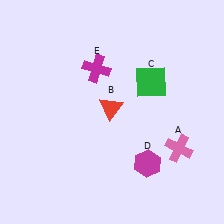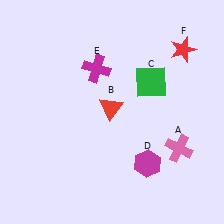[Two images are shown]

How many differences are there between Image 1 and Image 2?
There is 1 difference between the two images.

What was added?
A red star (F) was added in Image 2.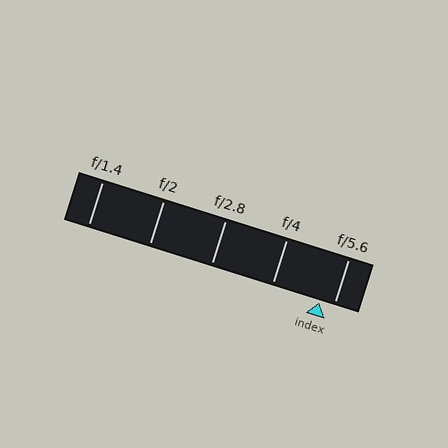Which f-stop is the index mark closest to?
The index mark is closest to f/5.6.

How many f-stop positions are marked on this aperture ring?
There are 5 f-stop positions marked.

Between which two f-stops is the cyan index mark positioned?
The index mark is between f/4 and f/5.6.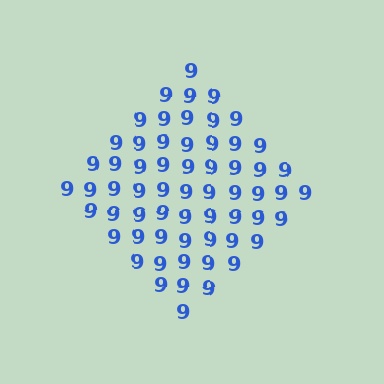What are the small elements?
The small elements are digit 9's.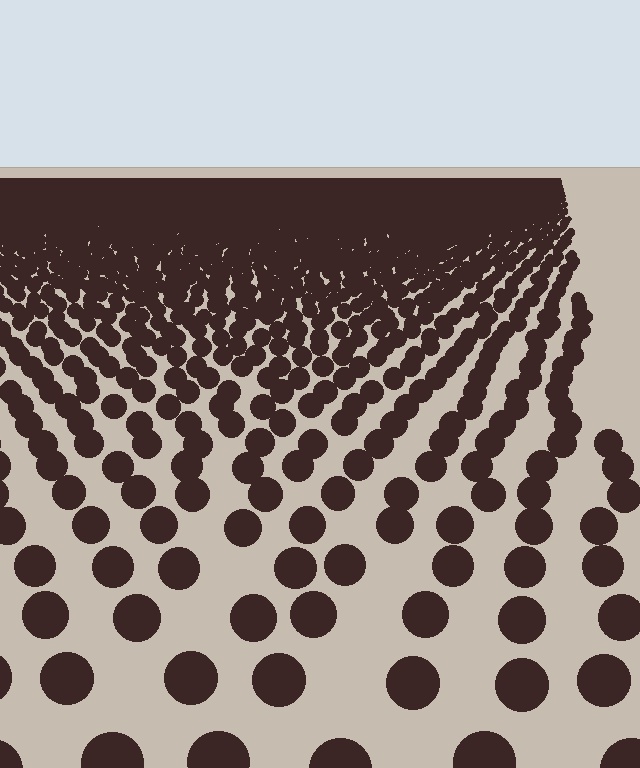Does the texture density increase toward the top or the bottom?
Density increases toward the top.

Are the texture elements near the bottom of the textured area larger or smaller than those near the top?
Larger. Near the bottom, elements are closer to the viewer and appear at a bigger on-screen size.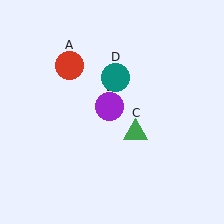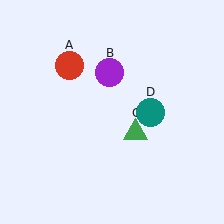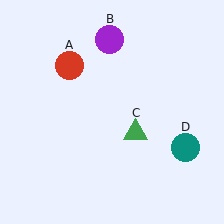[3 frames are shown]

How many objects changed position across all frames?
2 objects changed position: purple circle (object B), teal circle (object D).